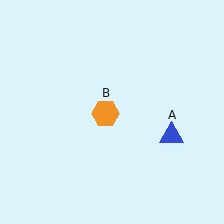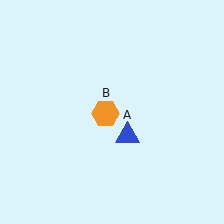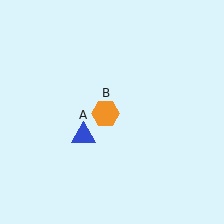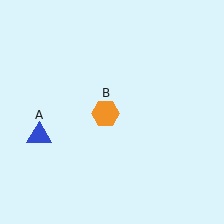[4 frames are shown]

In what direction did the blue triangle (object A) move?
The blue triangle (object A) moved left.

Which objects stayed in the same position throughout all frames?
Orange hexagon (object B) remained stationary.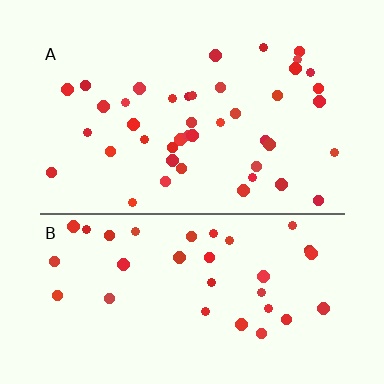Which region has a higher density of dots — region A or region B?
A (the top).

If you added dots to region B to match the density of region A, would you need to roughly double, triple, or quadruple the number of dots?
Approximately double.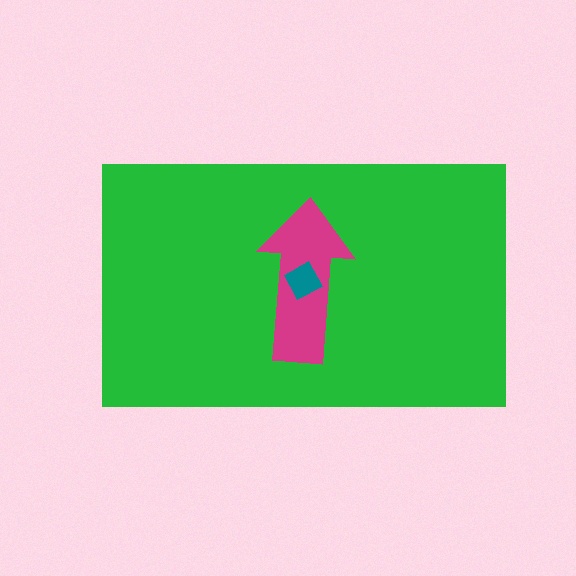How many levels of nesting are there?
3.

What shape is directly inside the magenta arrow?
The teal square.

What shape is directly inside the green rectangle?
The magenta arrow.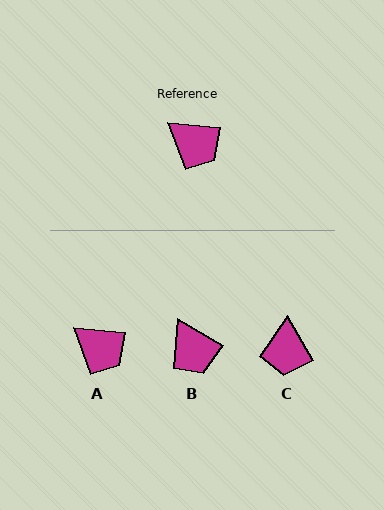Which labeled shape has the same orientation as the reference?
A.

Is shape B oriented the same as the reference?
No, it is off by about 25 degrees.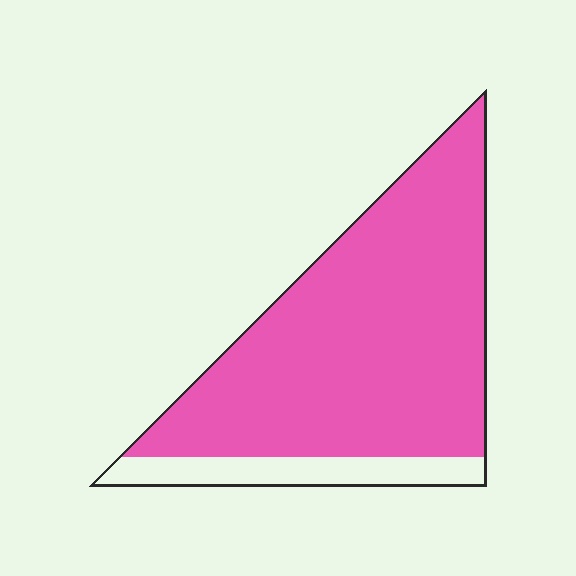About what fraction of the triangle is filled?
About seven eighths (7/8).